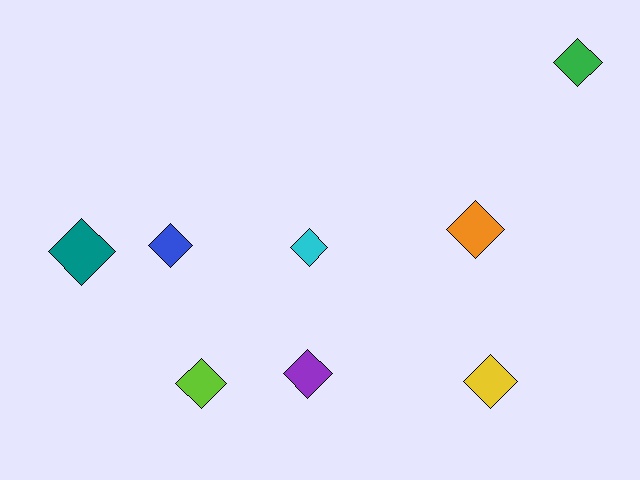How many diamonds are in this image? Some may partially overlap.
There are 8 diamonds.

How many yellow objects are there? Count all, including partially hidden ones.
There is 1 yellow object.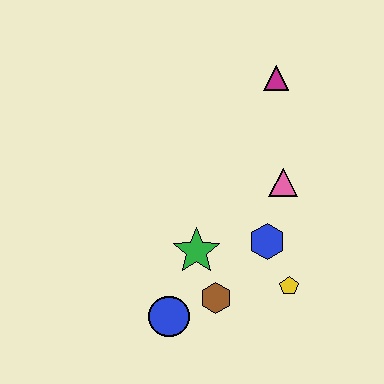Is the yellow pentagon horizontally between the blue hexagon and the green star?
No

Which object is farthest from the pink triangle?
The blue circle is farthest from the pink triangle.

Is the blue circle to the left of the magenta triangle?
Yes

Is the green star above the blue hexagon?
No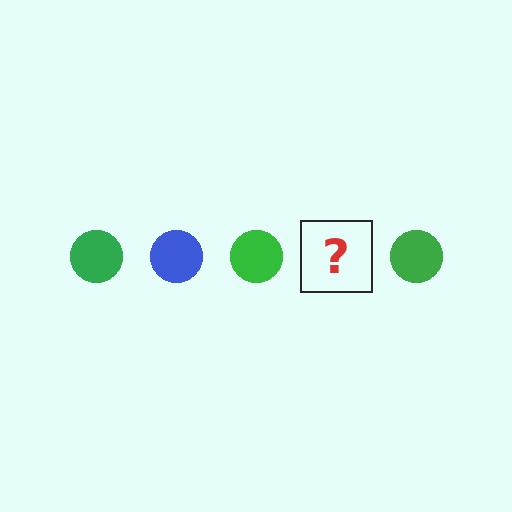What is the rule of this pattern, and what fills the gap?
The rule is that the pattern cycles through green, blue circles. The gap should be filled with a blue circle.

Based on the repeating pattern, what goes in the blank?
The blank should be a blue circle.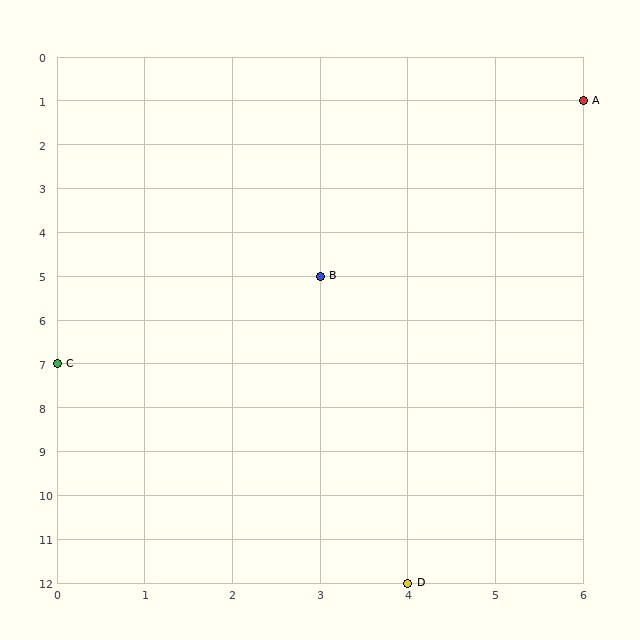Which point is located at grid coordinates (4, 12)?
Point D is at (4, 12).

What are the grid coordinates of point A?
Point A is at grid coordinates (6, 1).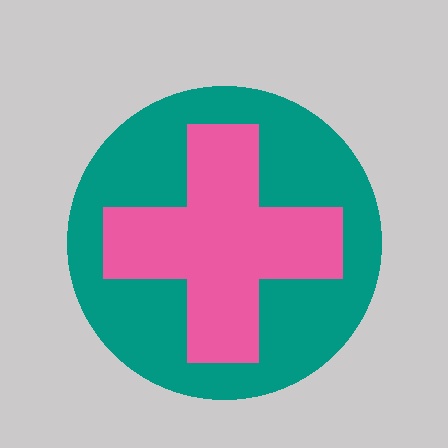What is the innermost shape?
The pink cross.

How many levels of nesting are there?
2.